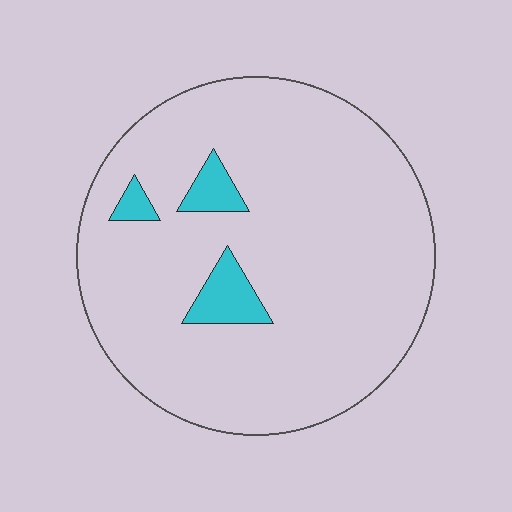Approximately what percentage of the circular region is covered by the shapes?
Approximately 5%.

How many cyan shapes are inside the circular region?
3.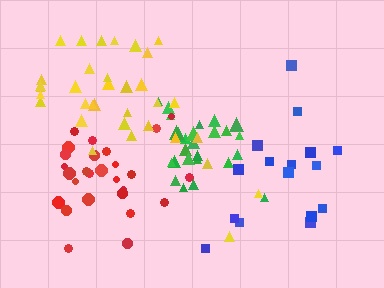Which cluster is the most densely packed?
Green.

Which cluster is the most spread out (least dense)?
Blue.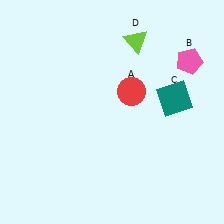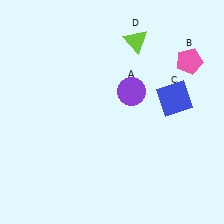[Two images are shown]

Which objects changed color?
A changed from red to purple. C changed from teal to blue.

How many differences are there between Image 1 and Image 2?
There are 2 differences between the two images.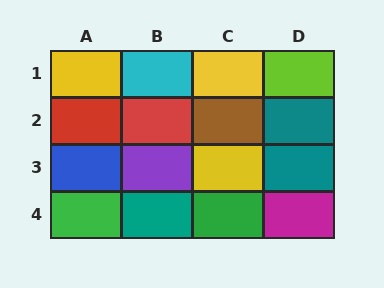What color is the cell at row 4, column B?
Teal.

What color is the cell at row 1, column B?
Cyan.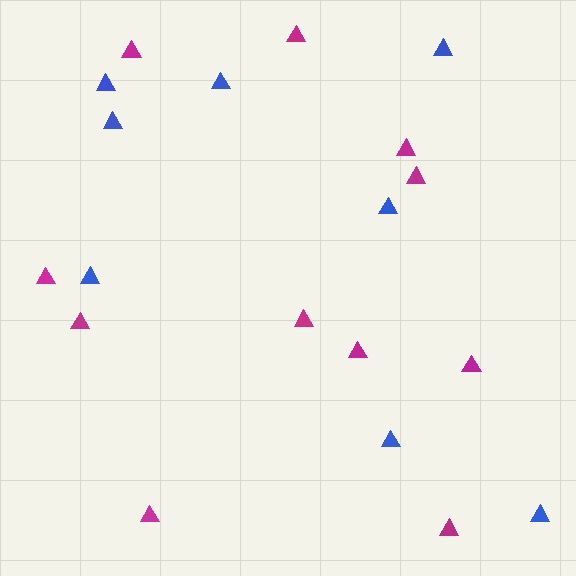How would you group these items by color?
There are 2 groups: one group of magenta triangles (11) and one group of blue triangles (8).